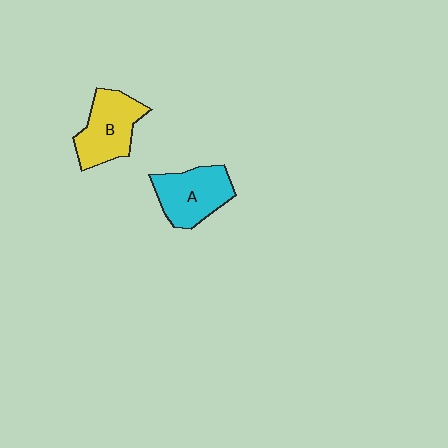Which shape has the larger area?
Shape A (cyan).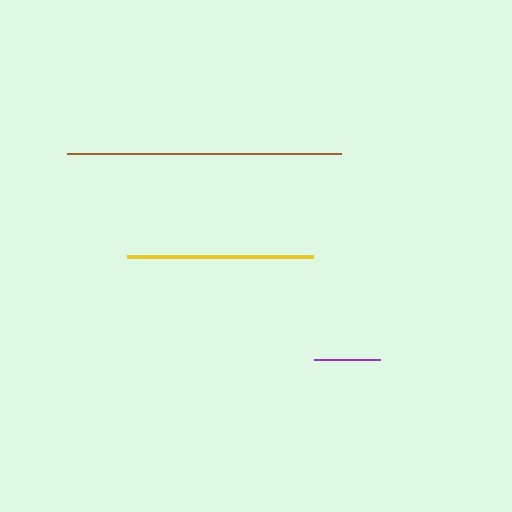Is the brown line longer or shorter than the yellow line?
The brown line is longer than the yellow line.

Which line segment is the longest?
The brown line is the longest at approximately 274 pixels.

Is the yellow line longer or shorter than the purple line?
The yellow line is longer than the purple line.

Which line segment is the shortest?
The purple line is the shortest at approximately 65 pixels.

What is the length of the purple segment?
The purple segment is approximately 65 pixels long.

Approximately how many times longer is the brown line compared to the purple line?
The brown line is approximately 4.2 times the length of the purple line.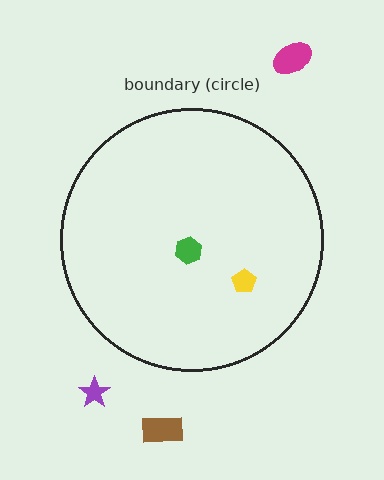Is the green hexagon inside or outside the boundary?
Inside.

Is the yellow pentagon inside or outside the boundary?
Inside.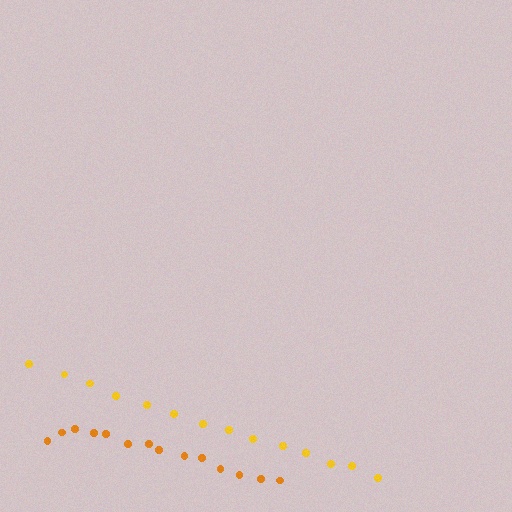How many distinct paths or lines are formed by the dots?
There are 2 distinct paths.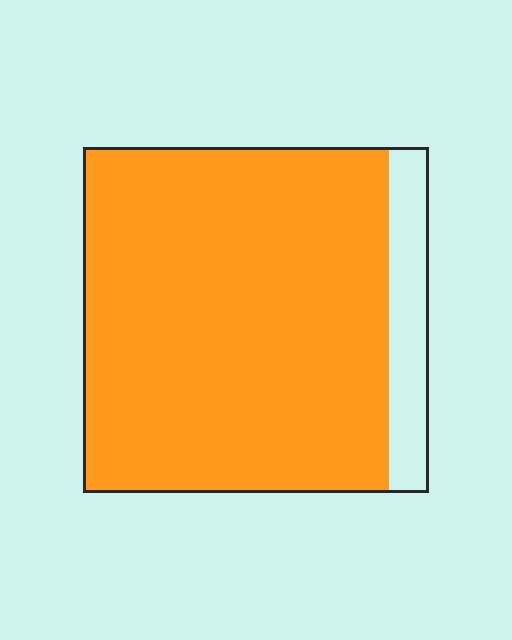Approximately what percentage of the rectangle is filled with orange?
Approximately 90%.